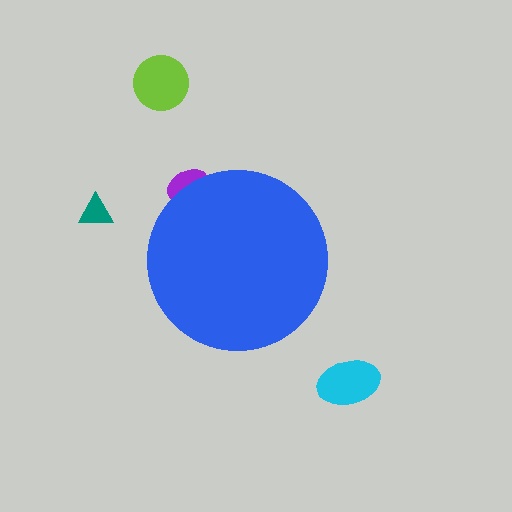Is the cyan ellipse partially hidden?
No, the cyan ellipse is fully visible.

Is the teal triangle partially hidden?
No, the teal triangle is fully visible.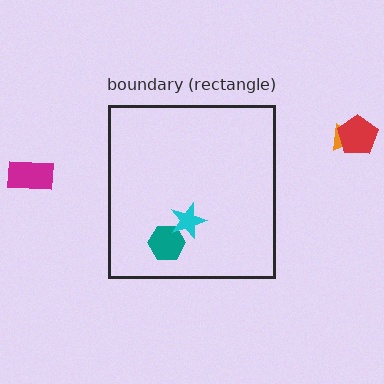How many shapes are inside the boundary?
2 inside, 3 outside.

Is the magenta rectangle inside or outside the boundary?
Outside.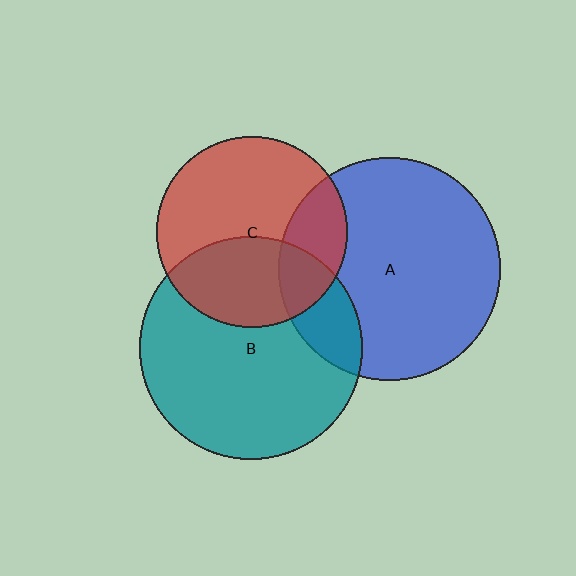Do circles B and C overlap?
Yes.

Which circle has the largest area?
Circle B (teal).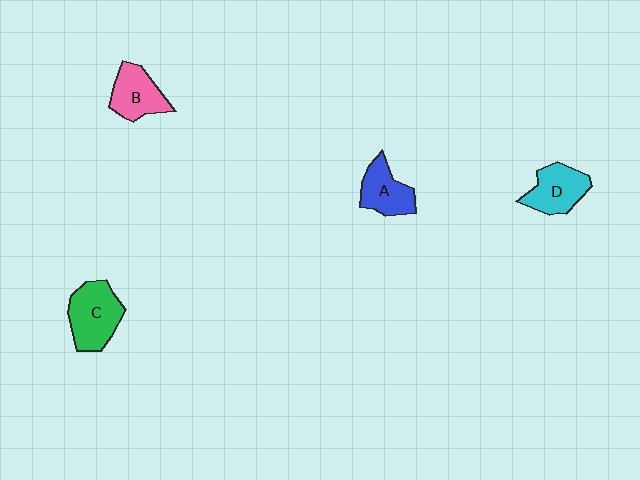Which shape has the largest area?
Shape C (green).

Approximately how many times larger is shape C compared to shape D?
Approximately 1.2 times.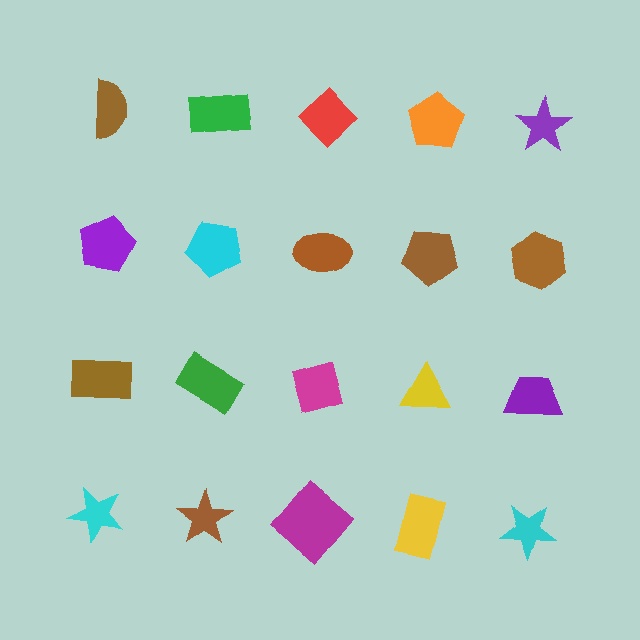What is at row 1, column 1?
A brown semicircle.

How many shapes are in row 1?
5 shapes.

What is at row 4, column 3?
A magenta diamond.